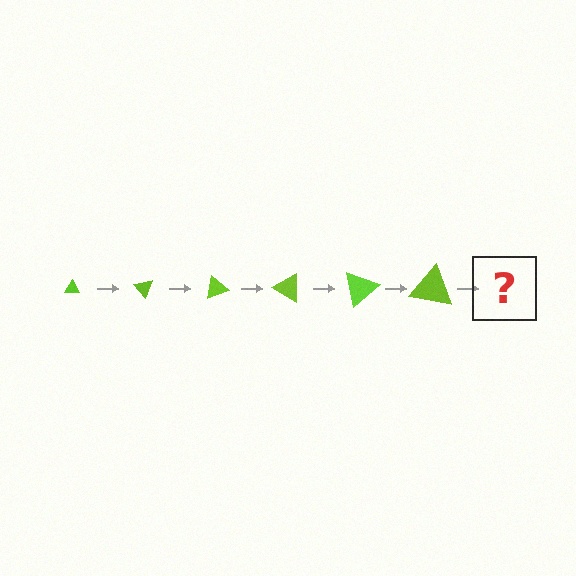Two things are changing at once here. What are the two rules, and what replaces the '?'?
The two rules are that the triangle grows larger each step and it rotates 50 degrees each step. The '?' should be a triangle, larger than the previous one and rotated 300 degrees from the start.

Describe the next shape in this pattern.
It should be a triangle, larger than the previous one and rotated 300 degrees from the start.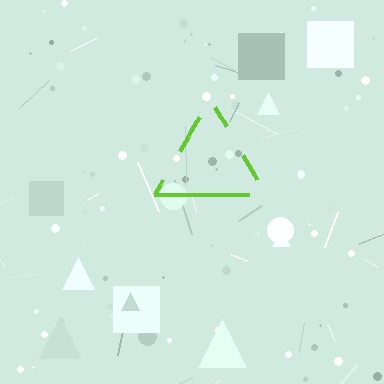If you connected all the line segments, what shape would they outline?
They would outline a triangle.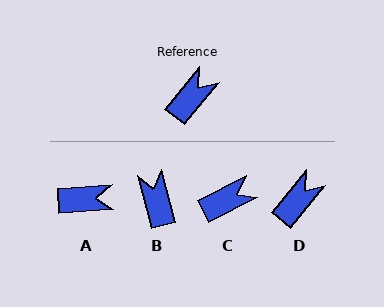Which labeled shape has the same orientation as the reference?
D.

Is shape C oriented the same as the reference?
No, it is off by about 24 degrees.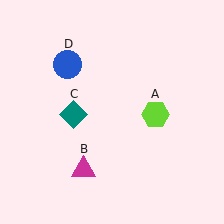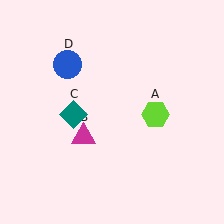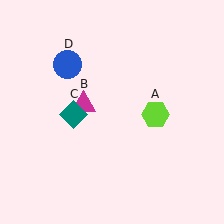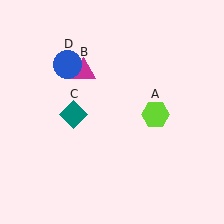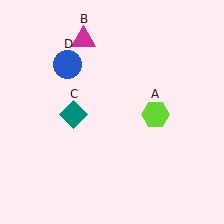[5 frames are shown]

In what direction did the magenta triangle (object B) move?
The magenta triangle (object B) moved up.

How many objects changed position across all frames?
1 object changed position: magenta triangle (object B).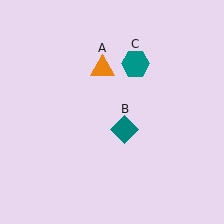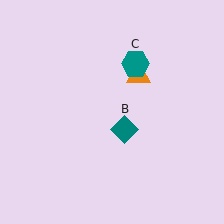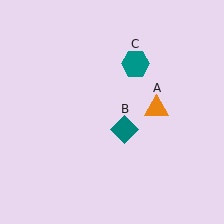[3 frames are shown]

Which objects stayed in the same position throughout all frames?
Teal diamond (object B) and teal hexagon (object C) remained stationary.